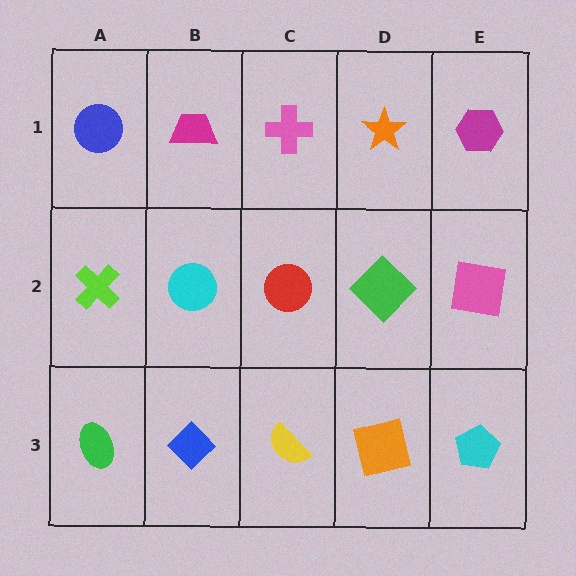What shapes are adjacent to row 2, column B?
A magenta trapezoid (row 1, column B), a blue diamond (row 3, column B), a lime cross (row 2, column A), a red circle (row 2, column C).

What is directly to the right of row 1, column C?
An orange star.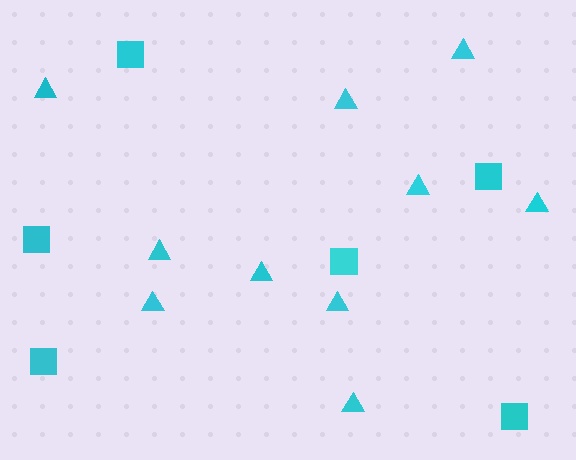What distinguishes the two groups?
There are 2 groups: one group of squares (6) and one group of triangles (10).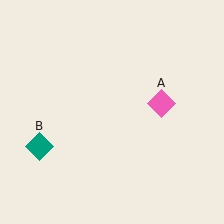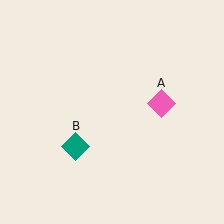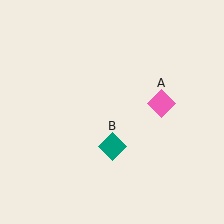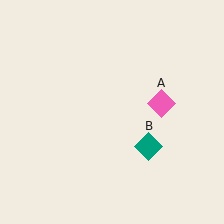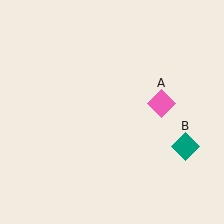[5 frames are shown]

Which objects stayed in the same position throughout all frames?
Pink diamond (object A) remained stationary.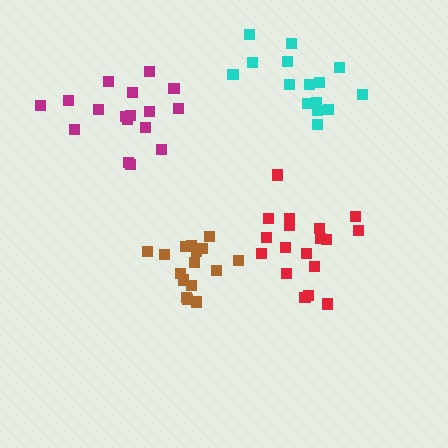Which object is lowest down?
The brown cluster is bottommost.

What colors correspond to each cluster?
The clusters are colored: magenta, cyan, red, brown.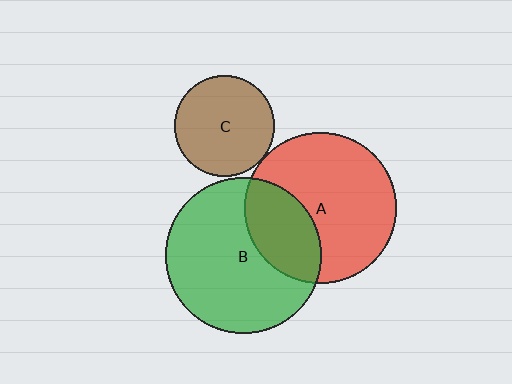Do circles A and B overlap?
Yes.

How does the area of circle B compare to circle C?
Approximately 2.4 times.